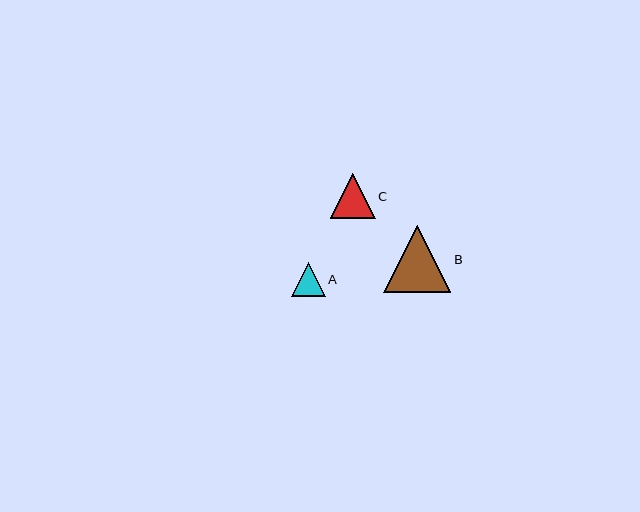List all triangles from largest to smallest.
From largest to smallest: B, C, A.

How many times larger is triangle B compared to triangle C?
Triangle B is approximately 1.5 times the size of triangle C.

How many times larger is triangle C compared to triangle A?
Triangle C is approximately 1.3 times the size of triangle A.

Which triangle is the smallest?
Triangle A is the smallest with a size of approximately 33 pixels.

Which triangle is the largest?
Triangle B is the largest with a size of approximately 67 pixels.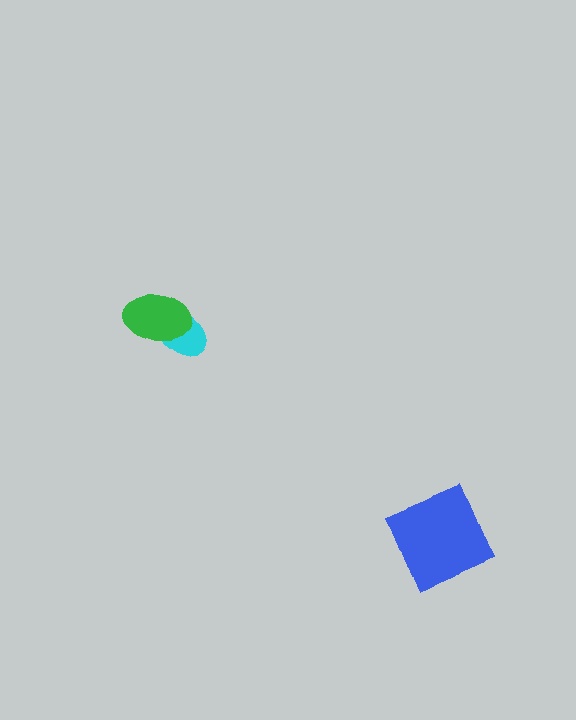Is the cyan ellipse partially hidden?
Yes, it is partially covered by another shape.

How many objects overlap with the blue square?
0 objects overlap with the blue square.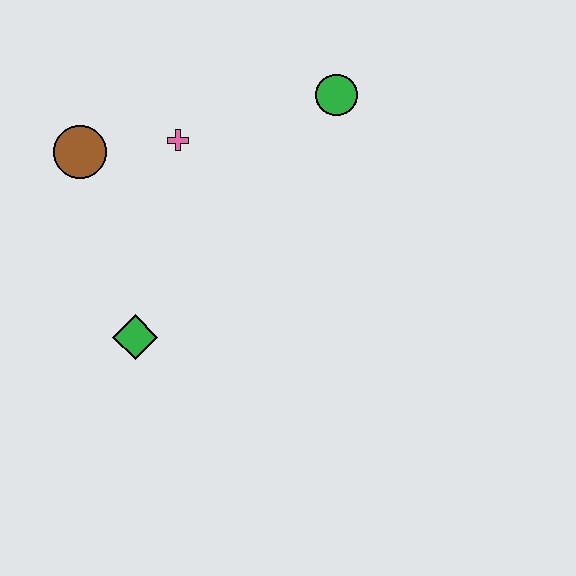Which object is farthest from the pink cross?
The green diamond is farthest from the pink cross.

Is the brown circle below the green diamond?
No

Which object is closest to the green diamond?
The brown circle is closest to the green diamond.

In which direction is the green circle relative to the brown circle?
The green circle is to the right of the brown circle.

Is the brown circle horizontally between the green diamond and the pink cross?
No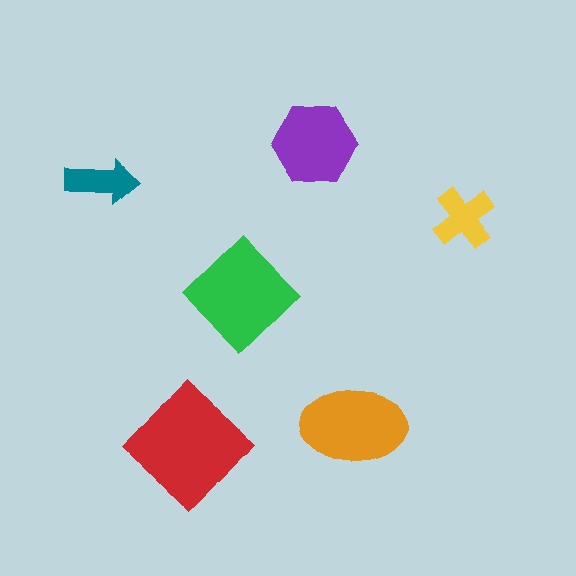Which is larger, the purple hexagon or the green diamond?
The green diamond.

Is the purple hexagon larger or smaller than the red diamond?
Smaller.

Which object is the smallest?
The teal arrow.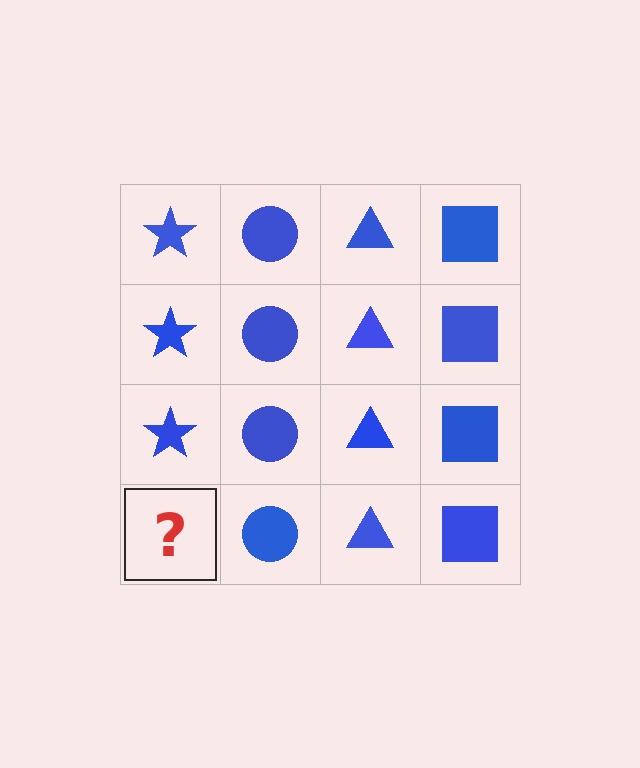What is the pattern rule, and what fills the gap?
The rule is that each column has a consistent shape. The gap should be filled with a blue star.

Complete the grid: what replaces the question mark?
The question mark should be replaced with a blue star.